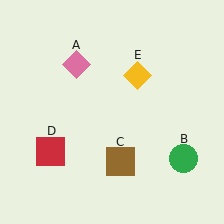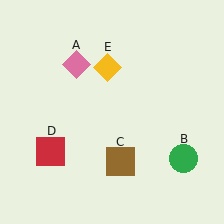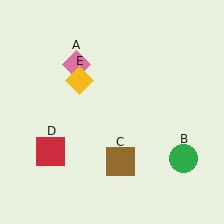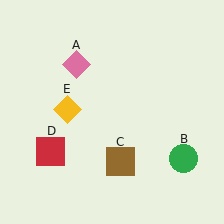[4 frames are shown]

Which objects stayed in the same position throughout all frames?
Pink diamond (object A) and green circle (object B) and brown square (object C) and red square (object D) remained stationary.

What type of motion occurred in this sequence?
The yellow diamond (object E) rotated counterclockwise around the center of the scene.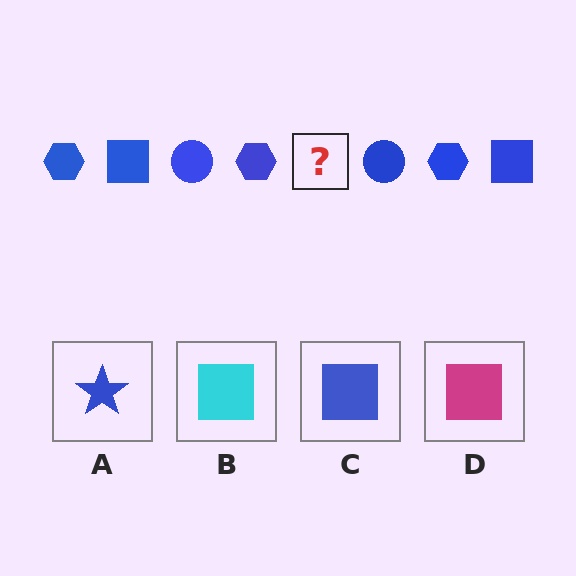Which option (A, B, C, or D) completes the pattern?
C.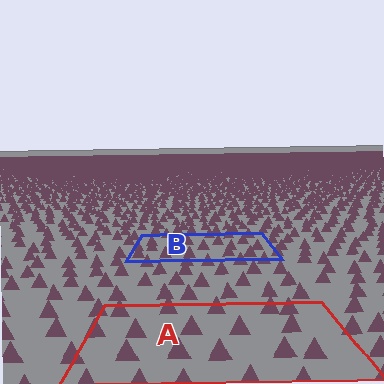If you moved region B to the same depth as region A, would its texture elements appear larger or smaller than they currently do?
They would appear larger. At a closer depth, the same texture elements are projected at a bigger on-screen size.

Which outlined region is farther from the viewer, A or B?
Region B is farther from the viewer — the texture elements inside it appear smaller and more densely packed.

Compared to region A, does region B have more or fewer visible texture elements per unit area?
Region B has more texture elements per unit area — they are packed more densely because it is farther away.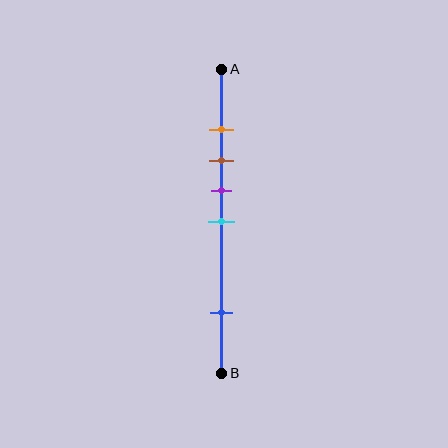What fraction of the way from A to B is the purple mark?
The purple mark is approximately 40% (0.4) of the way from A to B.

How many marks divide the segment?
There are 5 marks dividing the segment.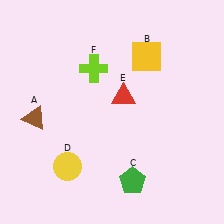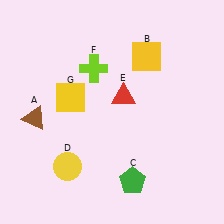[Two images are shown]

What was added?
A yellow square (G) was added in Image 2.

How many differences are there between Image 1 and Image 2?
There is 1 difference between the two images.